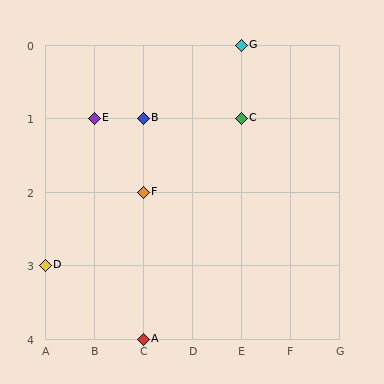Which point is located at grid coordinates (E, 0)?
Point G is at (E, 0).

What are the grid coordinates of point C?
Point C is at grid coordinates (E, 1).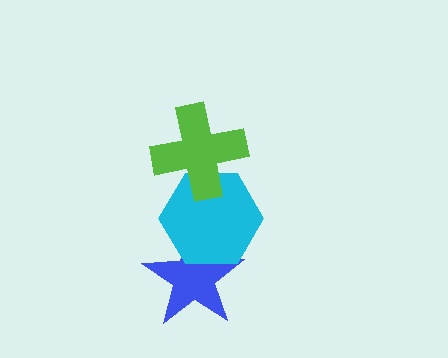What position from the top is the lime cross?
The lime cross is 1st from the top.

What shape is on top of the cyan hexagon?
The lime cross is on top of the cyan hexagon.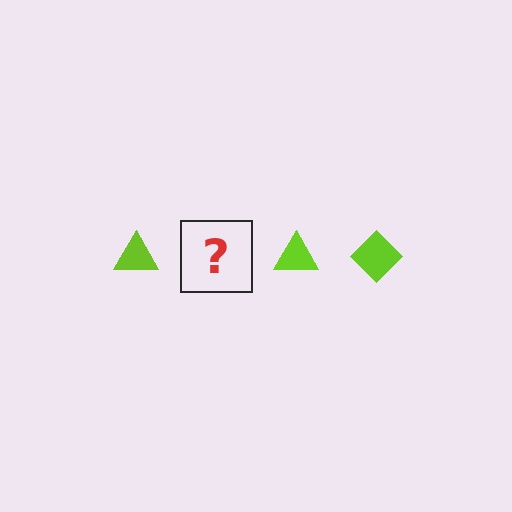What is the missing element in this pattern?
The missing element is a lime diamond.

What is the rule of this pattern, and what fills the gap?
The rule is that the pattern cycles through triangle, diamond shapes in lime. The gap should be filled with a lime diamond.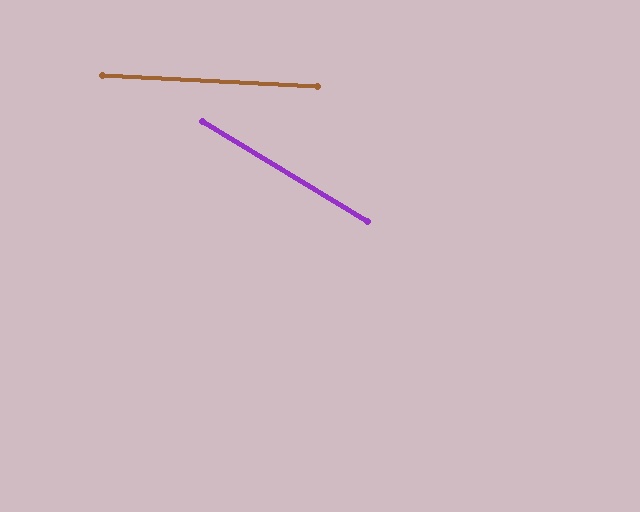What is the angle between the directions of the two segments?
Approximately 28 degrees.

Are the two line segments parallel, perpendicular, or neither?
Neither parallel nor perpendicular — they differ by about 28°.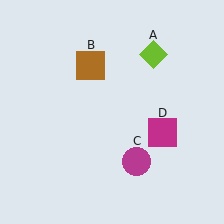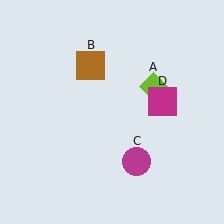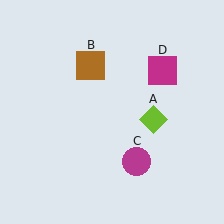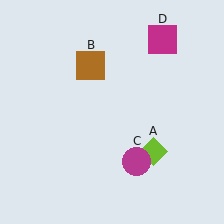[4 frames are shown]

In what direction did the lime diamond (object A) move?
The lime diamond (object A) moved down.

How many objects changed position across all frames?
2 objects changed position: lime diamond (object A), magenta square (object D).